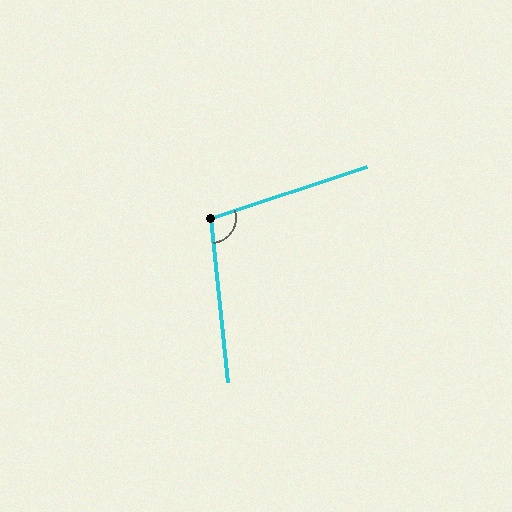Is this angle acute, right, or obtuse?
It is obtuse.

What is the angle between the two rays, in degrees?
Approximately 102 degrees.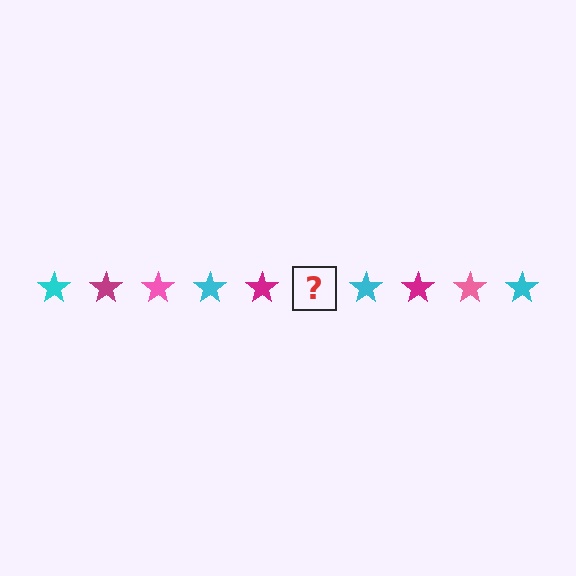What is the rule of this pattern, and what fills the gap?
The rule is that the pattern cycles through cyan, magenta, pink stars. The gap should be filled with a pink star.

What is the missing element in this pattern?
The missing element is a pink star.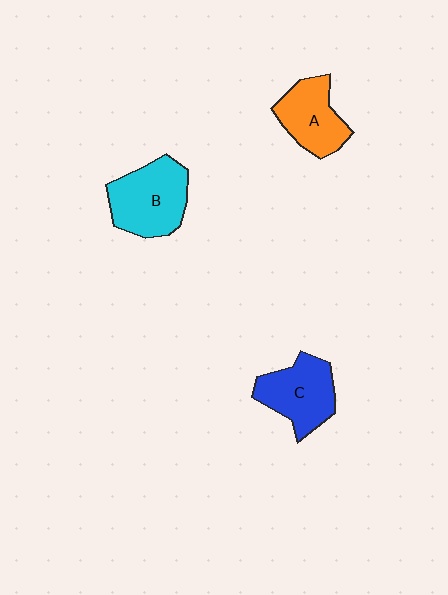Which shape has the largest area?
Shape B (cyan).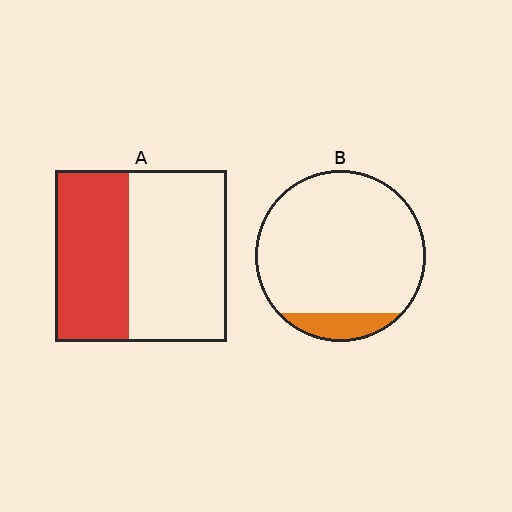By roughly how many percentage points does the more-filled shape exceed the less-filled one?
By roughly 30 percentage points (A over B).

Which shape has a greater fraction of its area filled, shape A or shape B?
Shape A.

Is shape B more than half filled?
No.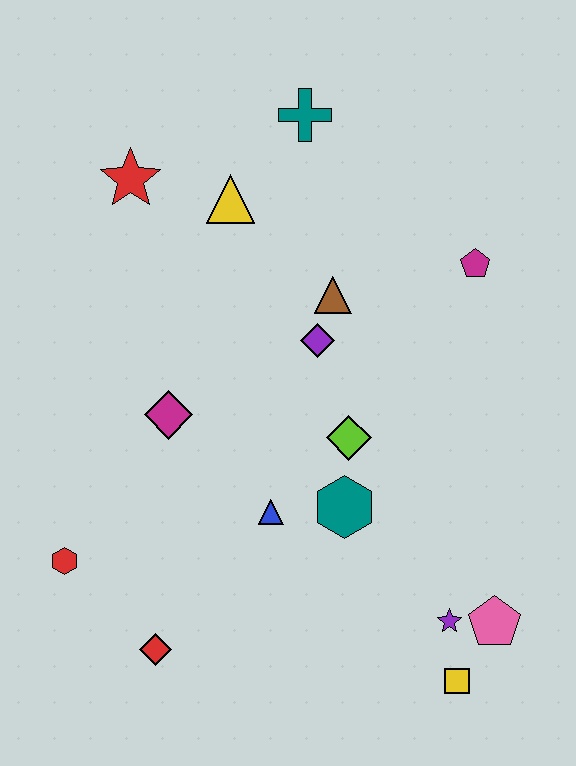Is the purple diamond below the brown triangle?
Yes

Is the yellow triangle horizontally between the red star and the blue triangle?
Yes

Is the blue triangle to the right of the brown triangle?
No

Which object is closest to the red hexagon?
The red diamond is closest to the red hexagon.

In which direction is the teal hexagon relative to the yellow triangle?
The teal hexagon is below the yellow triangle.